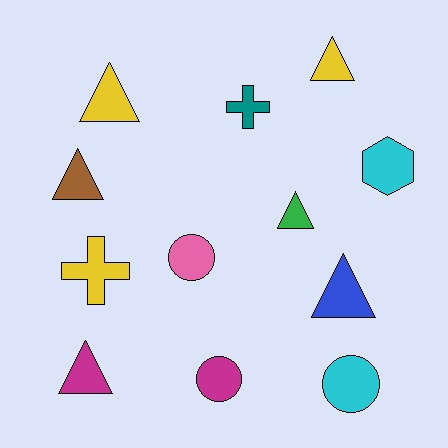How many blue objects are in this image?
There is 1 blue object.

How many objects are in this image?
There are 12 objects.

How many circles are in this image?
There are 3 circles.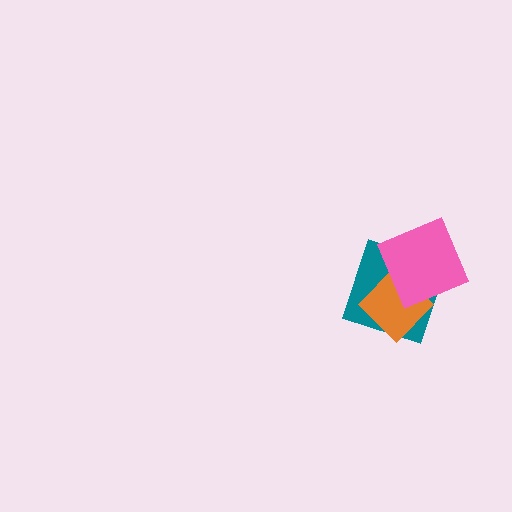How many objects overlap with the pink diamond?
2 objects overlap with the pink diamond.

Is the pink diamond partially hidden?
No, no other shape covers it.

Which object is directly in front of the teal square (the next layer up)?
The orange diamond is directly in front of the teal square.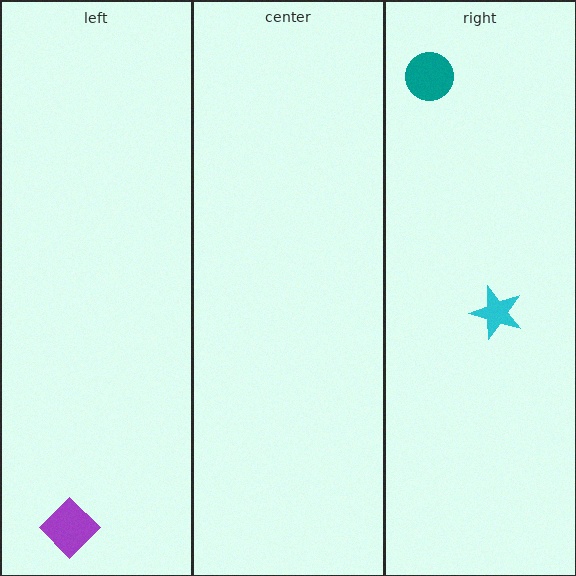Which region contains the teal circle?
The right region.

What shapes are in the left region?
The purple diamond.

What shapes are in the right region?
The teal circle, the cyan star.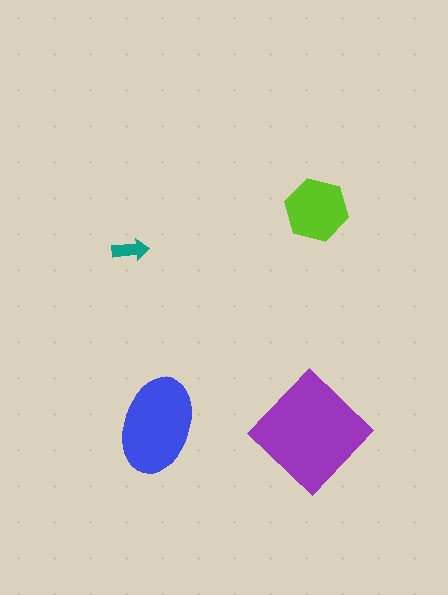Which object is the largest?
The purple diamond.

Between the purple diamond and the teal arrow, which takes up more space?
The purple diamond.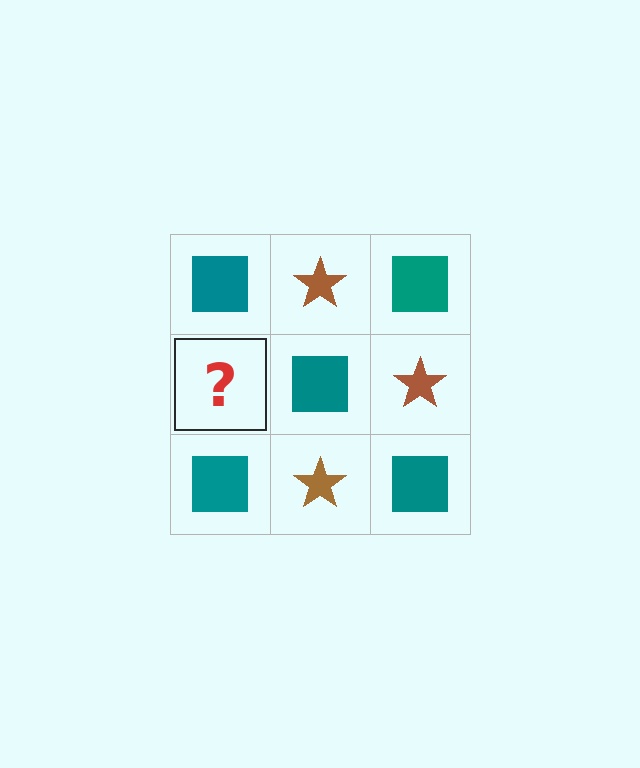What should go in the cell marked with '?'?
The missing cell should contain a brown star.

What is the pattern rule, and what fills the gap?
The rule is that it alternates teal square and brown star in a checkerboard pattern. The gap should be filled with a brown star.